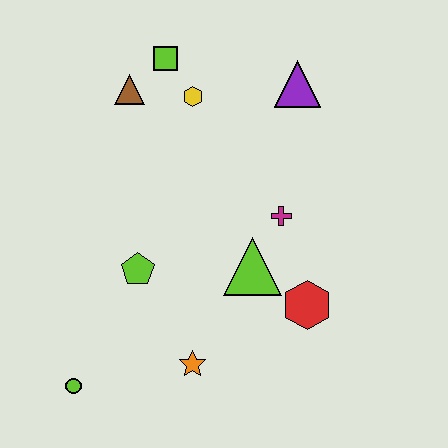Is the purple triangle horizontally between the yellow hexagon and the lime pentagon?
No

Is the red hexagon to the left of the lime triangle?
No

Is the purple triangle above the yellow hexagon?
Yes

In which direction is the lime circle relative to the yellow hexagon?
The lime circle is below the yellow hexagon.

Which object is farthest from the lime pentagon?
The purple triangle is farthest from the lime pentagon.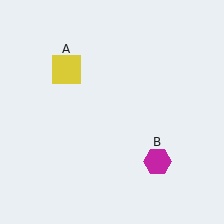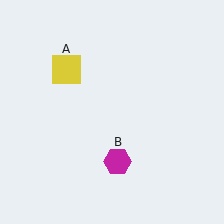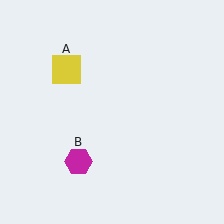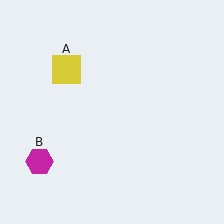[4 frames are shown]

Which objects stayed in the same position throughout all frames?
Yellow square (object A) remained stationary.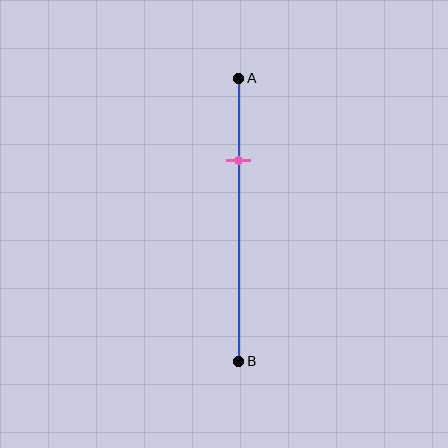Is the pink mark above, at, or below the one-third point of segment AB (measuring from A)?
The pink mark is above the one-third point of segment AB.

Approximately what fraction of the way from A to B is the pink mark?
The pink mark is approximately 30% of the way from A to B.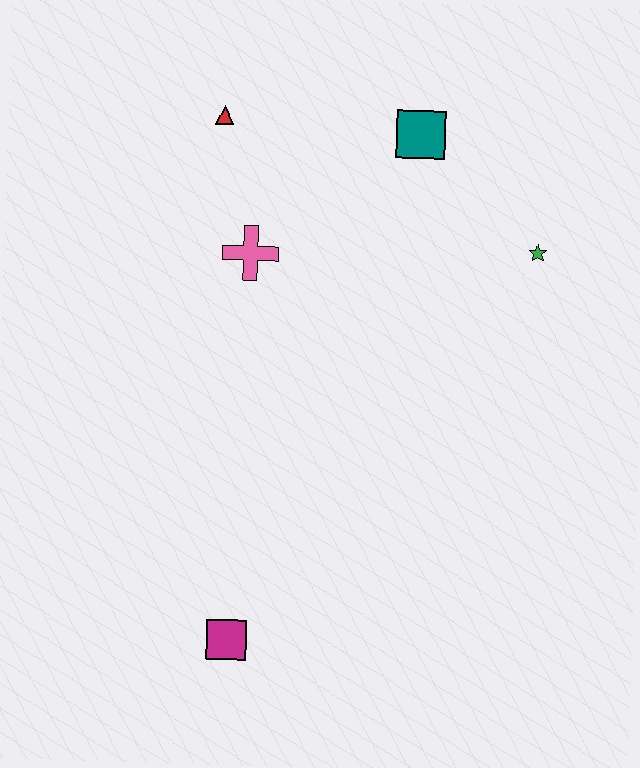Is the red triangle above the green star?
Yes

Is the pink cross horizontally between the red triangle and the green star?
Yes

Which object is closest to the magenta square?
The pink cross is closest to the magenta square.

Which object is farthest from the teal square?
The magenta square is farthest from the teal square.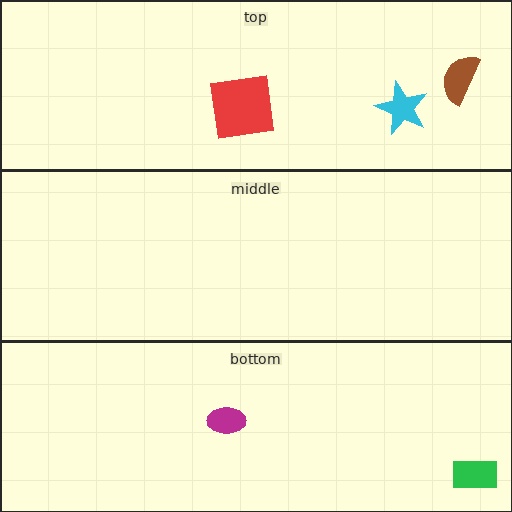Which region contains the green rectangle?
The bottom region.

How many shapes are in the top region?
3.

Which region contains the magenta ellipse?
The bottom region.